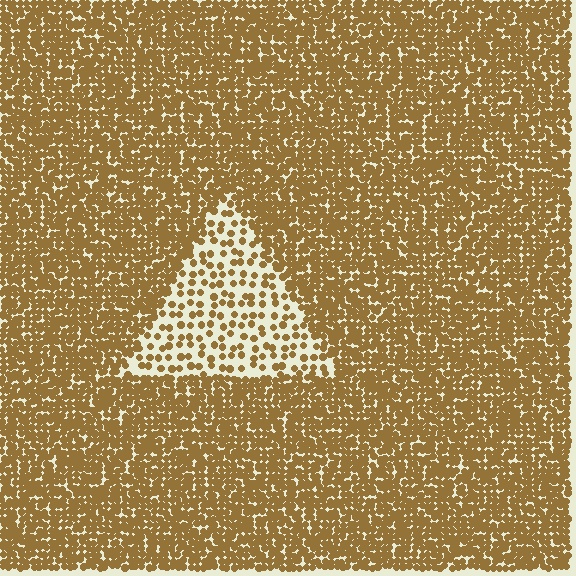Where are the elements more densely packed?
The elements are more densely packed outside the triangle boundary.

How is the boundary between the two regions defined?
The boundary is defined by a change in element density (approximately 2.9x ratio). All elements are the same color, size, and shape.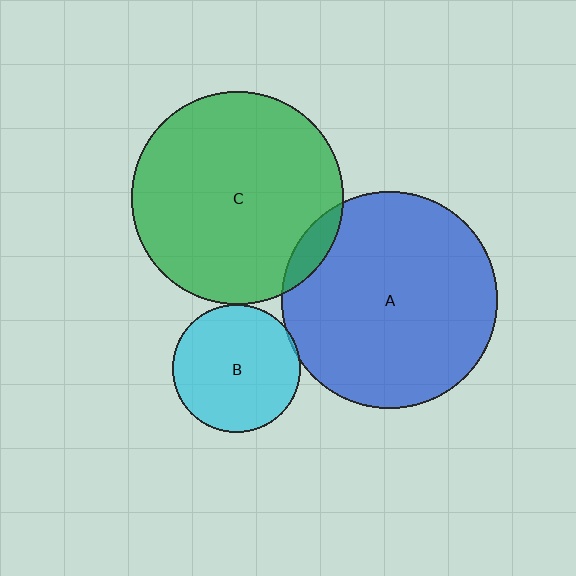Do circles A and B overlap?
Yes.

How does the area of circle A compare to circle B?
Approximately 2.9 times.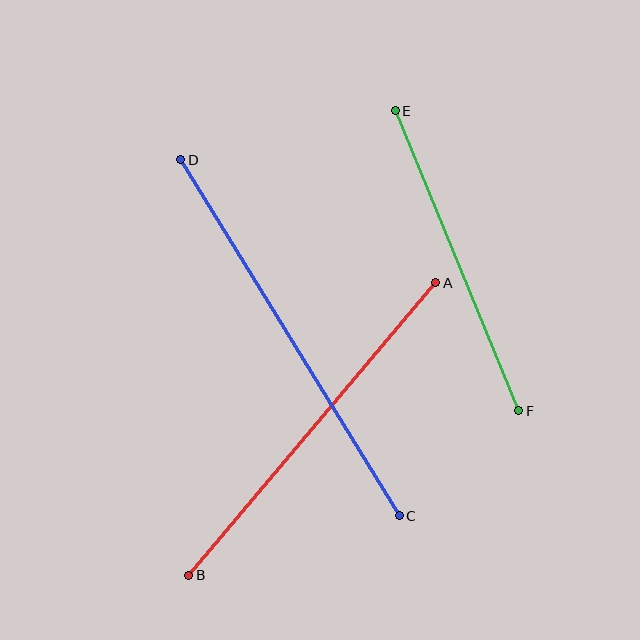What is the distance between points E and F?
The distance is approximately 325 pixels.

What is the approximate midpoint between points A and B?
The midpoint is at approximately (312, 429) pixels.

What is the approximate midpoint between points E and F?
The midpoint is at approximately (457, 261) pixels.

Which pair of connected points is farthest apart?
Points C and D are farthest apart.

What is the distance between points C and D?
The distance is approximately 417 pixels.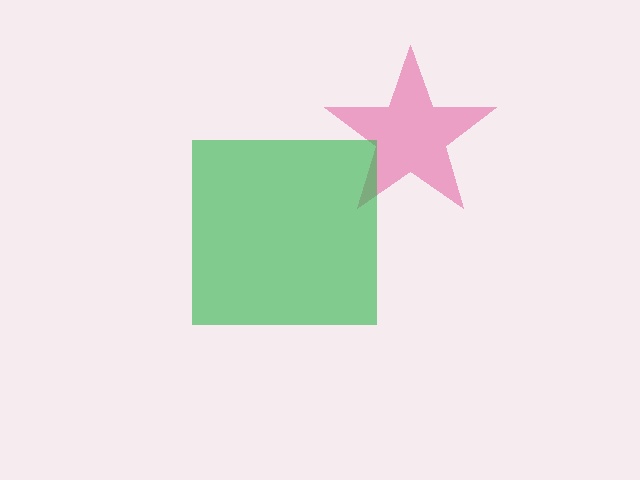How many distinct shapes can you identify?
There are 2 distinct shapes: a pink star, a green square.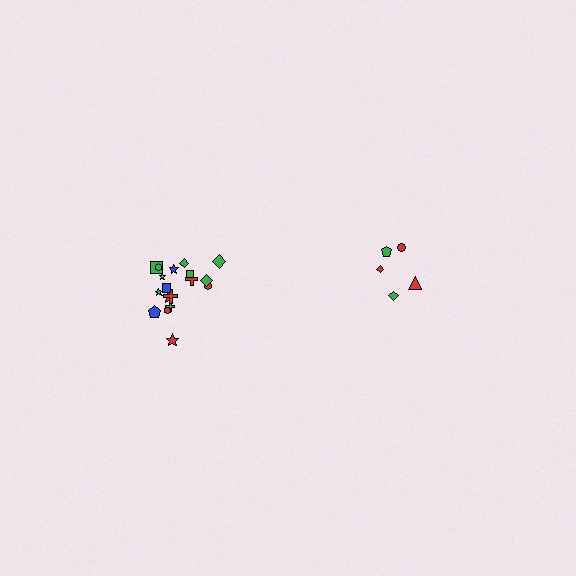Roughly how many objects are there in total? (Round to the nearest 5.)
Roughly 25 objects in total.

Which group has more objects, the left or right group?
The left group.